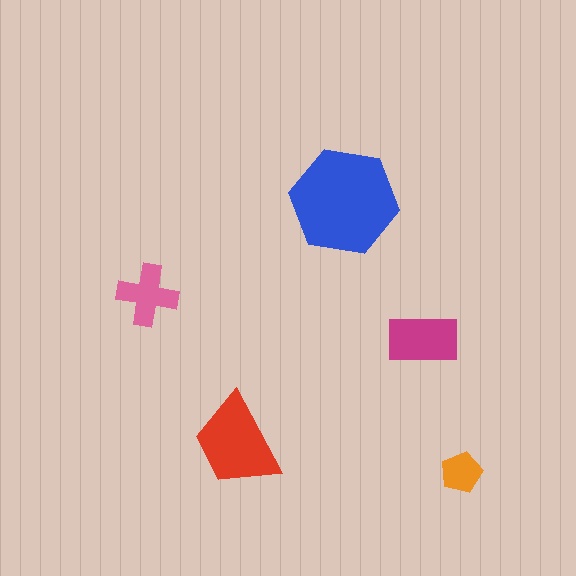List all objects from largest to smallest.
The blue hexagon, the red trapezoid, the magenta rectangle, the pink cross, the orange pentagon.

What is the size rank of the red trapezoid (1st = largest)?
2nd.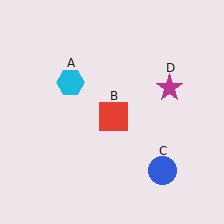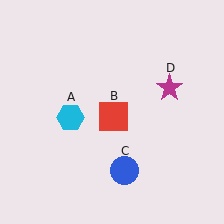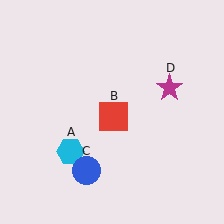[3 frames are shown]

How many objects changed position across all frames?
2 objects changed position: cyan hexagon (object A), blue circle (object C).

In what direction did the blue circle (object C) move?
The blue circle (object C) moved left.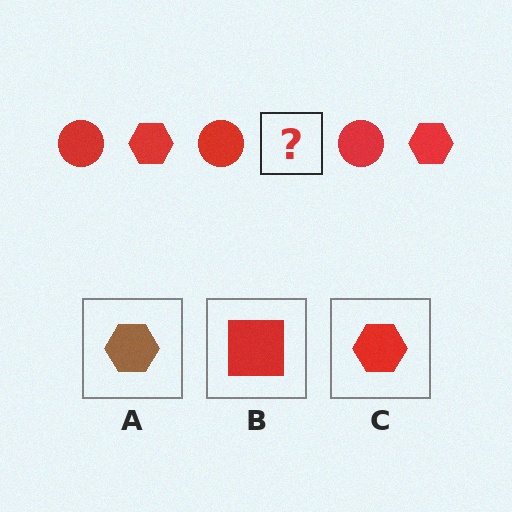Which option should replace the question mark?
Option C.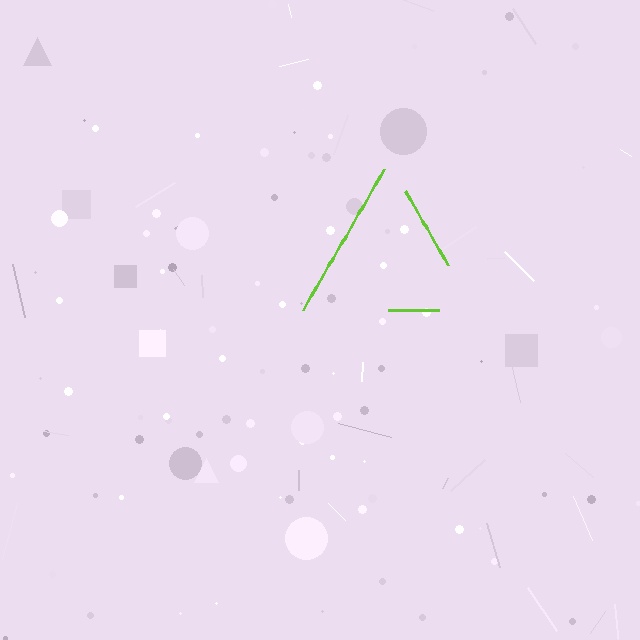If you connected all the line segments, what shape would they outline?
They would outline a triangle.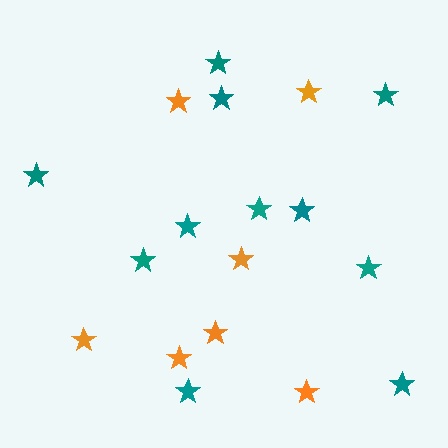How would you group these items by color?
There are 2 groups: one group of orange stars (7) and one group of teal stars (11).